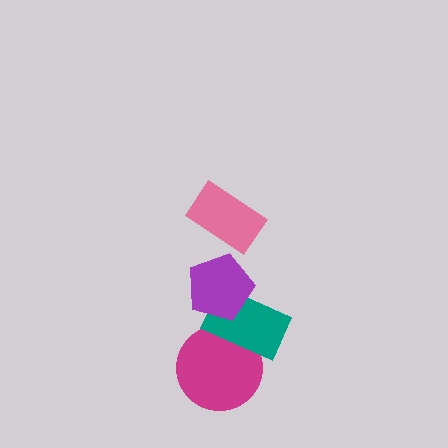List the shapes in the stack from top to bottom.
From top to bottom: the pink rectangle, the purple pentagon, the teal rectangle, the magenta circle.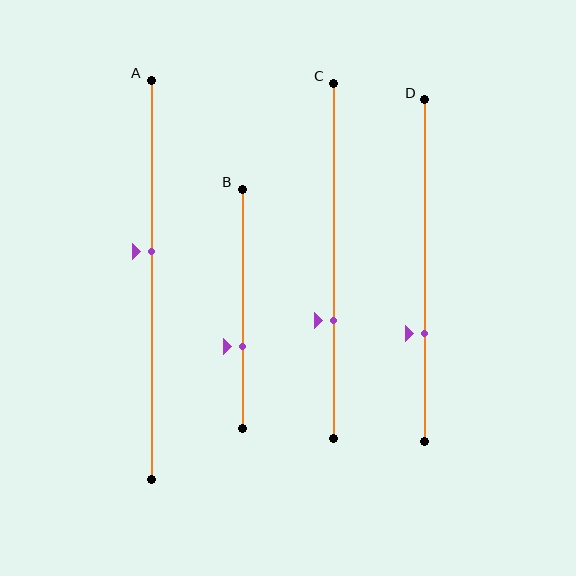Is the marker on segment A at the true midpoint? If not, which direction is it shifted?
No, the marker on segment A is shifted upward by about 7% of the segment length.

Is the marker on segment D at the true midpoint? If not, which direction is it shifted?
No, the marker on segment D is shifted downward by about 18% of the segment length.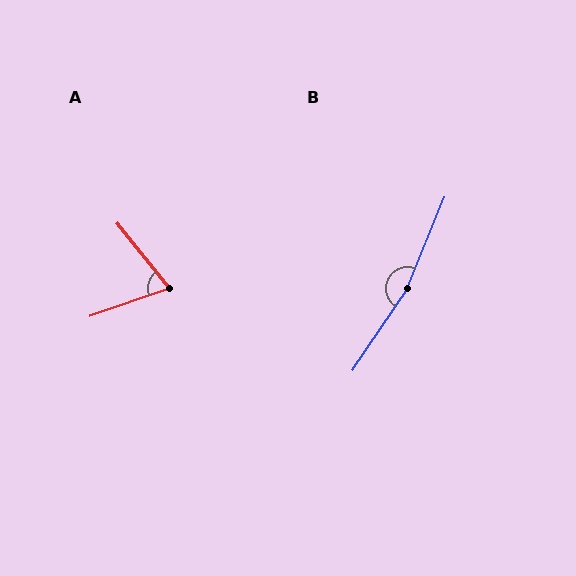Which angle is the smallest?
A, at approximately 70 degrees.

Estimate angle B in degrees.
Approximately 169 degrees.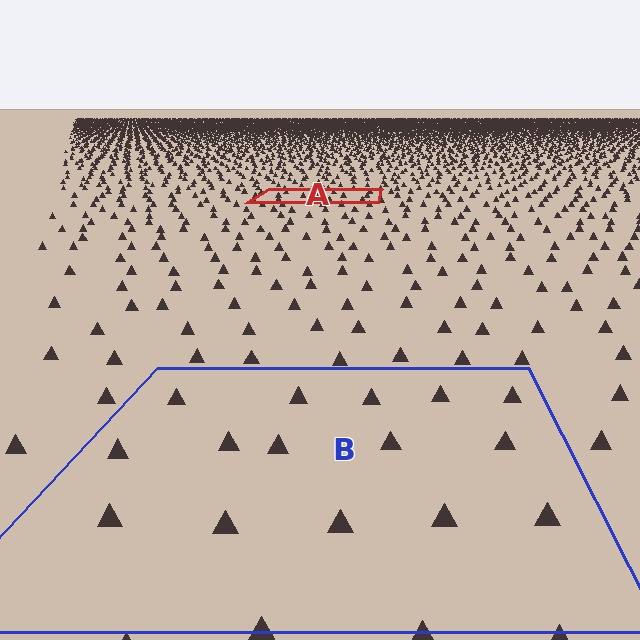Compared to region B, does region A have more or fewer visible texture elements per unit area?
Region A has more texture elements per unit area — they are packed more densely because it is farther away.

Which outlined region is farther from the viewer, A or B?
Region A is farther from the viewer — the texture elements inside it appear smaller and more densely packed.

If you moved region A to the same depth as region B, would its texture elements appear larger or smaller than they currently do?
They would appear larger. At a closer depth, the same texture elements are projected at a bigger on-screen size.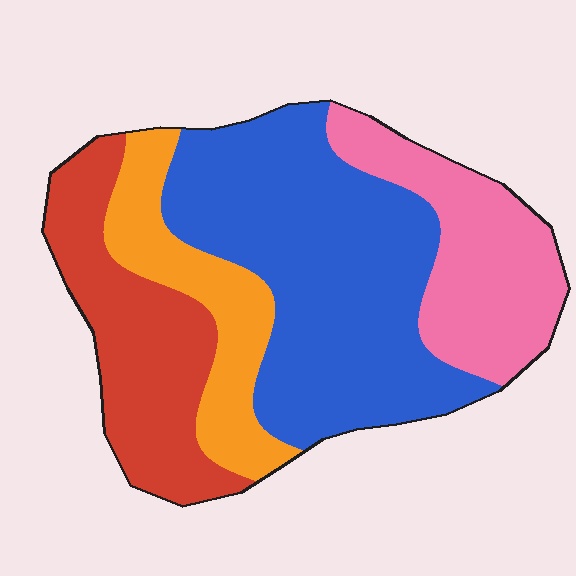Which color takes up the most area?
Blue, at roughly 40%.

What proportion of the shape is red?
Red takes up between a sixth and a third of the shape.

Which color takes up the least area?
Orange, at roughly 15%.